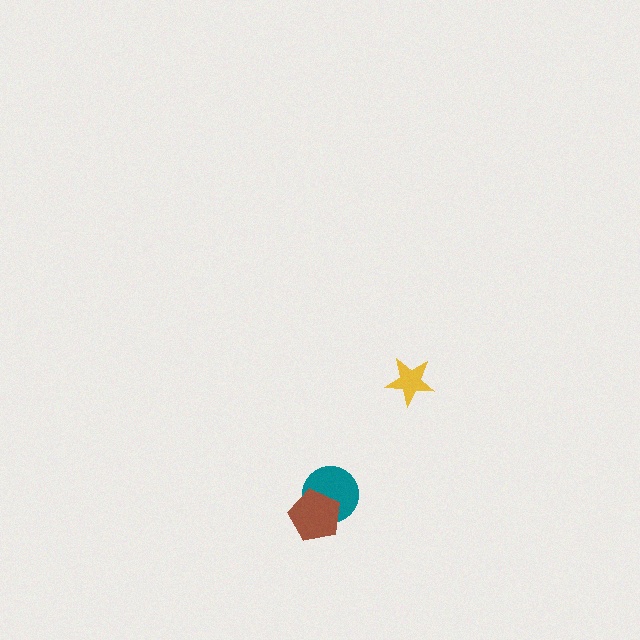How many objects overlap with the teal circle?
1 object overlaps with the teal circle.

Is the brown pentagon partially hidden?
No, no other shape covers it.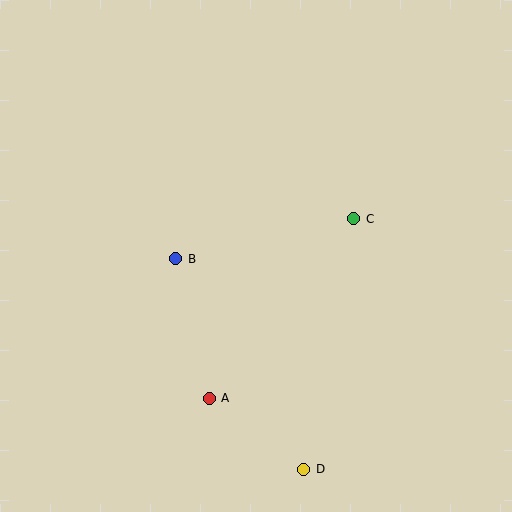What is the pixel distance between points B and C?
The distance between B and C is 183 pixels.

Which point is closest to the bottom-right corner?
Point D is closest to the bottom-right corner.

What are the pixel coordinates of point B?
Point B is at (176, 259).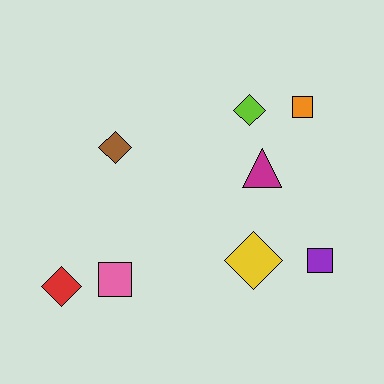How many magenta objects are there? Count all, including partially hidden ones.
There is 1 magenta object.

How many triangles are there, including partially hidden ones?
There is 1 triangle.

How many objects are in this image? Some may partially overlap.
There are 8 objects.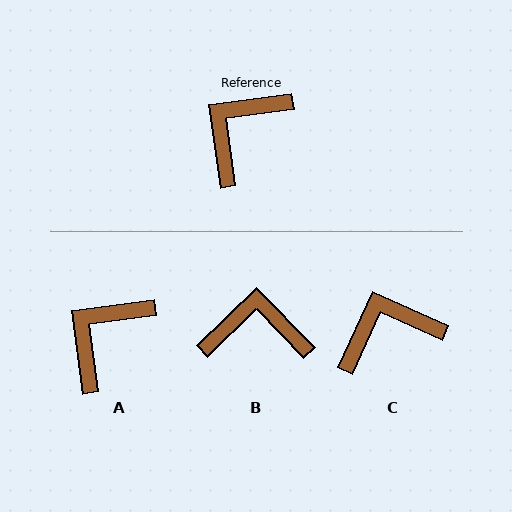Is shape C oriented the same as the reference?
No, it is off by about 32 degrees.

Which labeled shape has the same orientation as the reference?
A.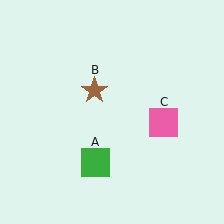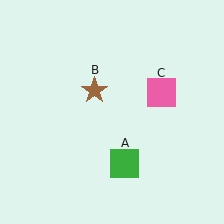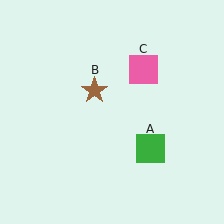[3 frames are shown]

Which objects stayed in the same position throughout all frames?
Brown star (object B) remained stationary.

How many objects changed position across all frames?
2 objects changed position: green square (object A), pink square (object C).